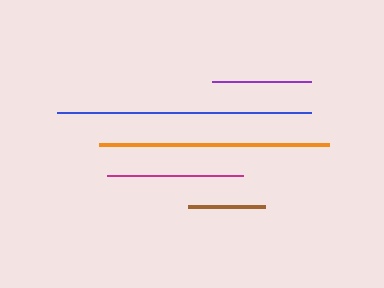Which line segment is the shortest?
The brown line is the shortest at approximately 77 pixels.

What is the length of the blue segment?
The blue segment is approximately 254 pixels long.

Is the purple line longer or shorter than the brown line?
The purple line is longer than the brown line.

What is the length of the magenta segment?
The magenta segment is approximately 137 pixels long.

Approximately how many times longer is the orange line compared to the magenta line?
The orange line is approximately 1.7 times the length of the magenta line.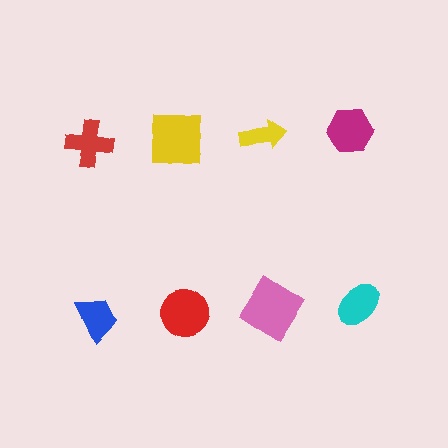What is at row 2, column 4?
A cyan ellipse.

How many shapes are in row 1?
4 shapes.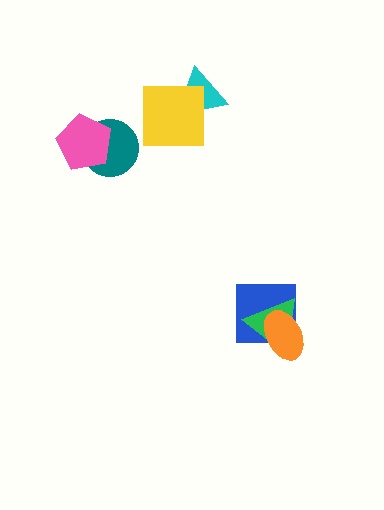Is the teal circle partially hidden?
Yes, it is partially covered by another shape.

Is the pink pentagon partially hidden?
No, no other shape covers it.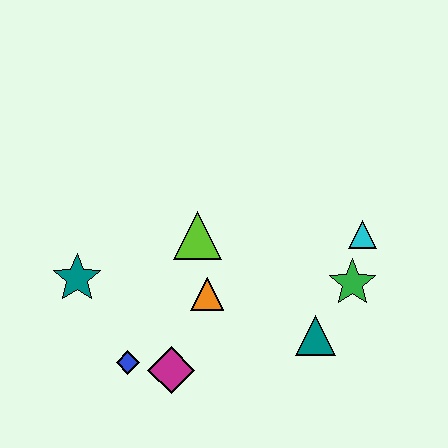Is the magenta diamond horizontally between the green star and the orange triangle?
No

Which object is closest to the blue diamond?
The magenta diamond is closest to the blue diamond.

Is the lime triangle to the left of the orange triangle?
Yes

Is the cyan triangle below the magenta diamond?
No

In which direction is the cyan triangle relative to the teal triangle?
The cyan triangle is above the teal triangle.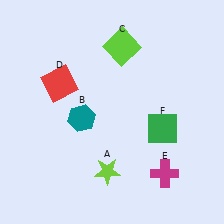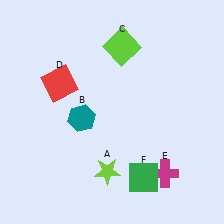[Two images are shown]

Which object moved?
The green square (F) moved down.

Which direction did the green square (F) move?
The green square (F) moved down.